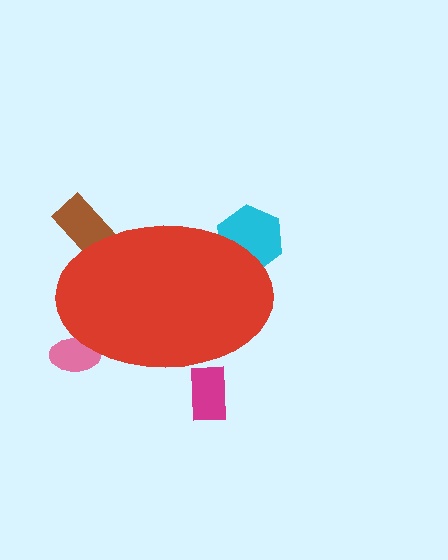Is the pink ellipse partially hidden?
Yes, the pink ellipse is partially hidden behind the red ellipse.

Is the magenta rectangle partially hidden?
Yes, the magenta rectangle is partially hidden behind the red ellipse.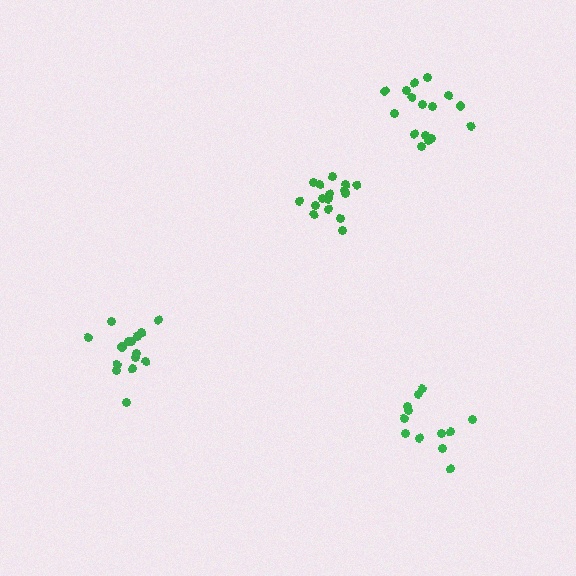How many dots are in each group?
Group 1: 15 dots, Group 2: 16 dots, Group 3: 17 dots, Group 4: 12 dots (60 total).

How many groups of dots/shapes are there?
There are 4 groups.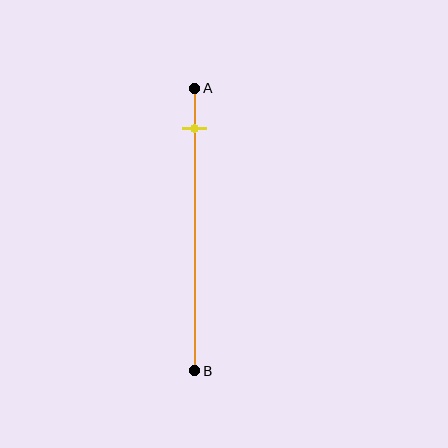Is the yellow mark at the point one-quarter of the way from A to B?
No, the mark is at about 15% from A, not at the 25% one-quarter point.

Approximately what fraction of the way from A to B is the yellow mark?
The yellow mark is approximately 15% of the way from A to B.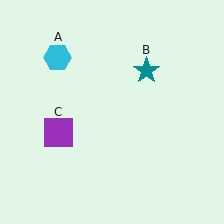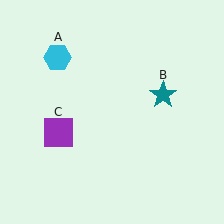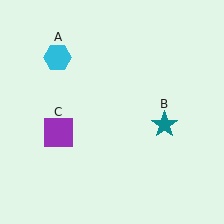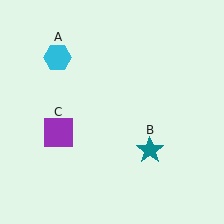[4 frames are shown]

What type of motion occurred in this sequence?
The teal star (object B) rotated clockwise around the center of the scene.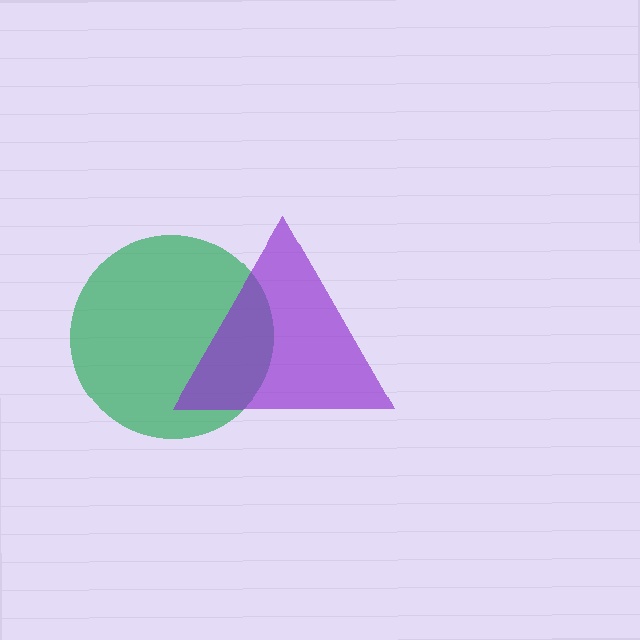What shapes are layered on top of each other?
The layered shapes are: a green circle, a purple triangle.